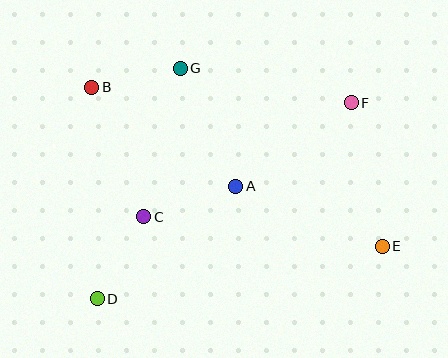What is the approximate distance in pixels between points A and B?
The distance between A and B is approximately 175 pixels.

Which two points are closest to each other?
Points B and G are closest to each other.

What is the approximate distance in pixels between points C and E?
The distance between C and E is approximately 240 pixels.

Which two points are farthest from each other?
Points B and E are farthest from each other.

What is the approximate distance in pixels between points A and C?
The distance between A and C is approximately 97 pixels.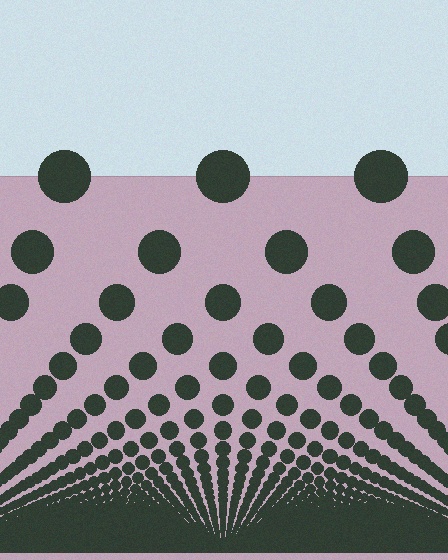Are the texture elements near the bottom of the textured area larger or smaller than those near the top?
Smaller. The gradient is inverted — elements near the bottom are smaller and denser.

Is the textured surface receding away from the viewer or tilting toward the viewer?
The surface appears to tilt toward the viewer. Texture elements get larger and sparser toward the top.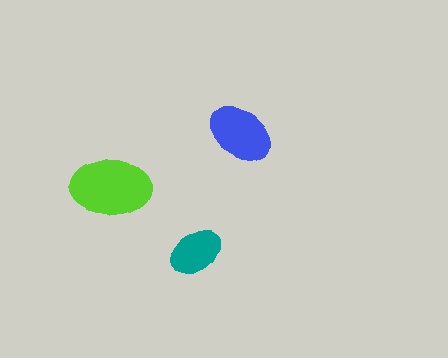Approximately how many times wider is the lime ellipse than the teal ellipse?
About 1.5 times wider.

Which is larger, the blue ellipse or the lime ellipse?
The lime one.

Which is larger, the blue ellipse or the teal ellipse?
The blue one.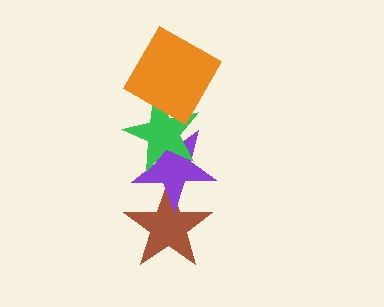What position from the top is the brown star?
The brown star is 4th from the top.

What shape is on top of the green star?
The orange square is on top of the green star.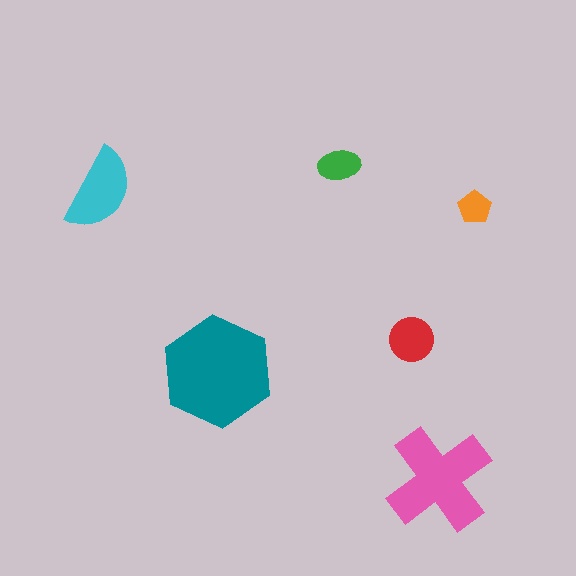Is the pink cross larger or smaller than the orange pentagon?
Larger.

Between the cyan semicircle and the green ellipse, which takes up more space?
The cyan semicircle.